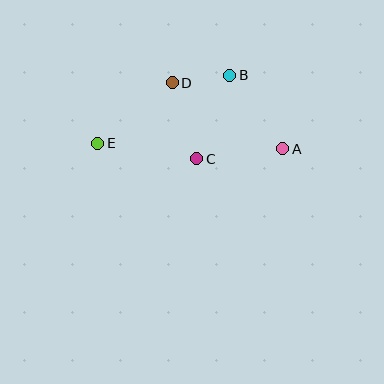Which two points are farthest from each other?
Points A and E are farthest from each other.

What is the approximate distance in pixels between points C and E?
The distance between C and E is approximately 100 pixels.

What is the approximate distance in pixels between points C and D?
The distance between C and D is approximately 79 pixels.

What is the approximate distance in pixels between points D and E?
The distance between D and E is approximately 96 pixels.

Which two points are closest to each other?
Points B and D are closest to each other.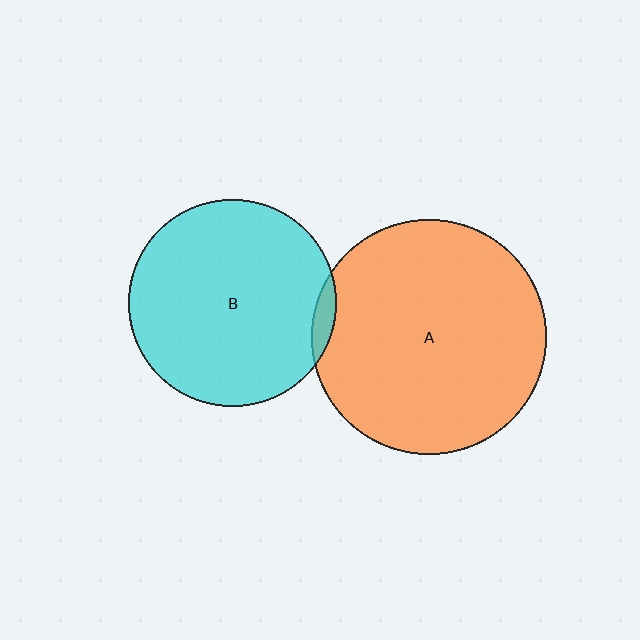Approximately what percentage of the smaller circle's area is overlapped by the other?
Approximately 5%.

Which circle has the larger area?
Circle A (orange).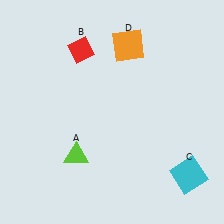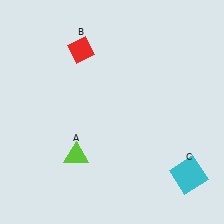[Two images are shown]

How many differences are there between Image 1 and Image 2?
There is 1 difference between the two images.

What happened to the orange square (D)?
The orange square (D) was removed in Image 2. It was in the top-right area of Image 1.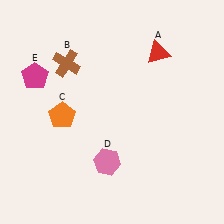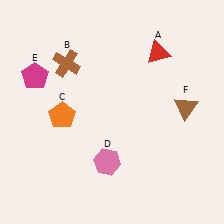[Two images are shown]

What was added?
A brown triangle (F) was added in Image 2.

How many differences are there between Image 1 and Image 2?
There is 1 difference between the two images.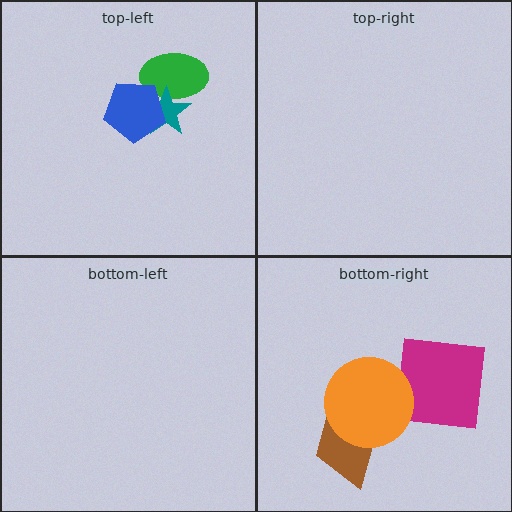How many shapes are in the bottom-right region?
3.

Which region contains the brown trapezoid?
The bottom-right region.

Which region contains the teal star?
The top-left region.